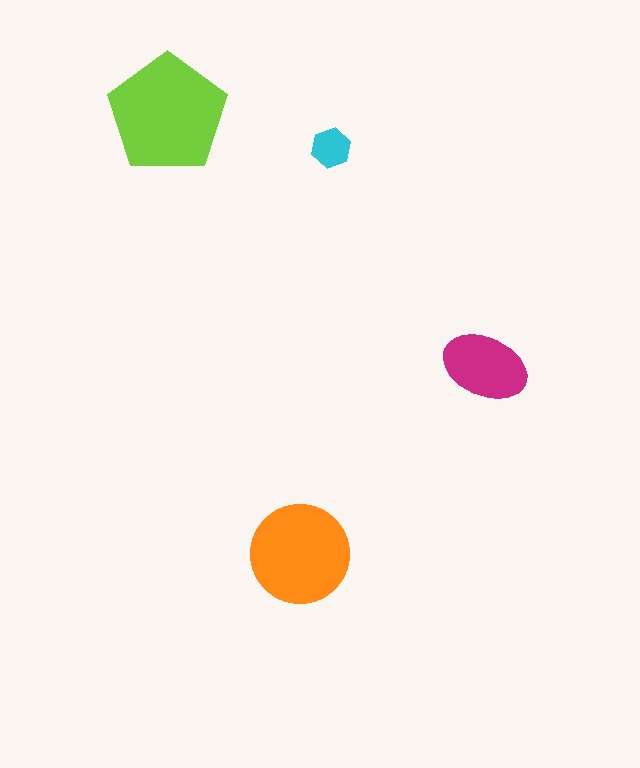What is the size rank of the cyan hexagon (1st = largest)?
4th.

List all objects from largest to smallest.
The lime pentagon, the orange circle, the magenta ellipse, the cyan hexagon.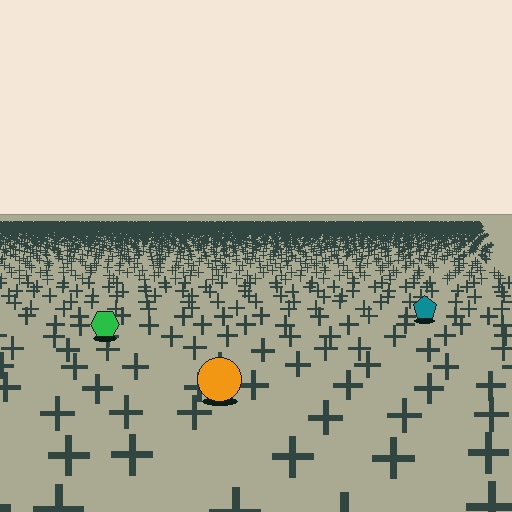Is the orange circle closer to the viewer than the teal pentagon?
Yes. The orange circle is closer — you can tell from the texture gradient: the ground texture is coarser near it.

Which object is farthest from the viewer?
The teal pentagon is farthest from the viewer. It appears smaller and the ground texture around it is denser.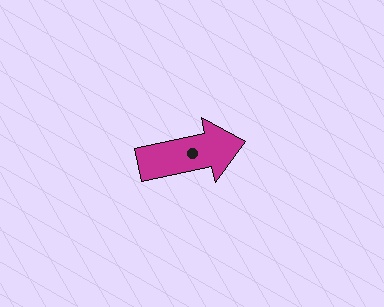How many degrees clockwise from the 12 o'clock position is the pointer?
Approximately 78 degrees.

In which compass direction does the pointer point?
East.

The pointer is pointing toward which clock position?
Roughly 3 o'clock.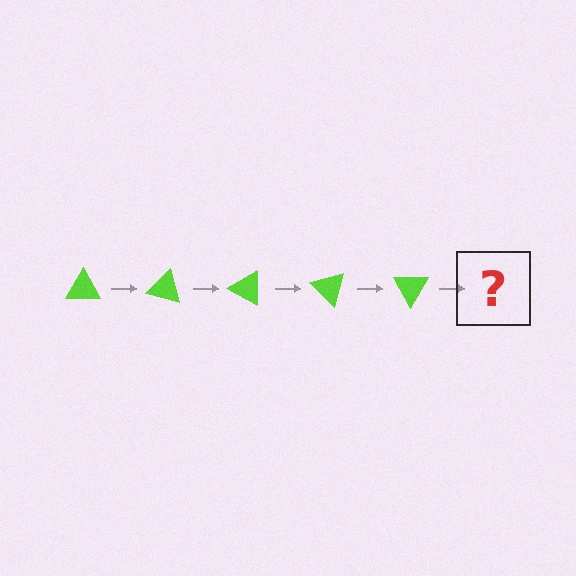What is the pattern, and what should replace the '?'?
The pattern is that the triangle rotates 15 degrees each step. The '?' should be a lime triangle rotated 75 degrees.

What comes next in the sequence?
The next element should be a lime triangle rotated 75 degrees.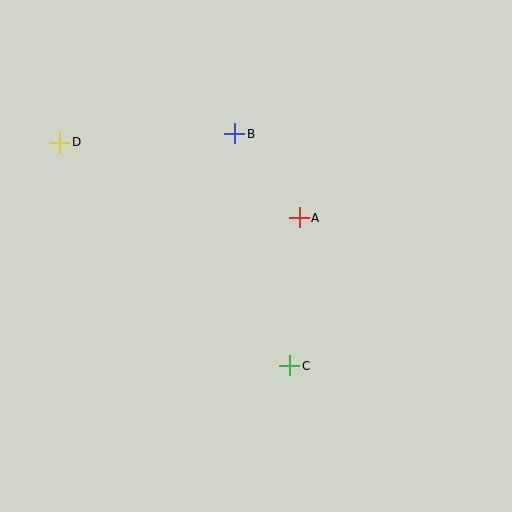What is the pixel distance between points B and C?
The distance between B and C is 238 pixels.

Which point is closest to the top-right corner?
Point A is closest to the top-right corner.